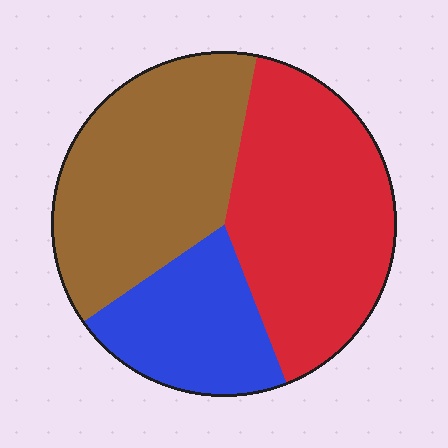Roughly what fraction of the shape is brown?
Brown covers roughly 40% of the shape.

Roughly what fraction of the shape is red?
Red covers about 40% of the shape.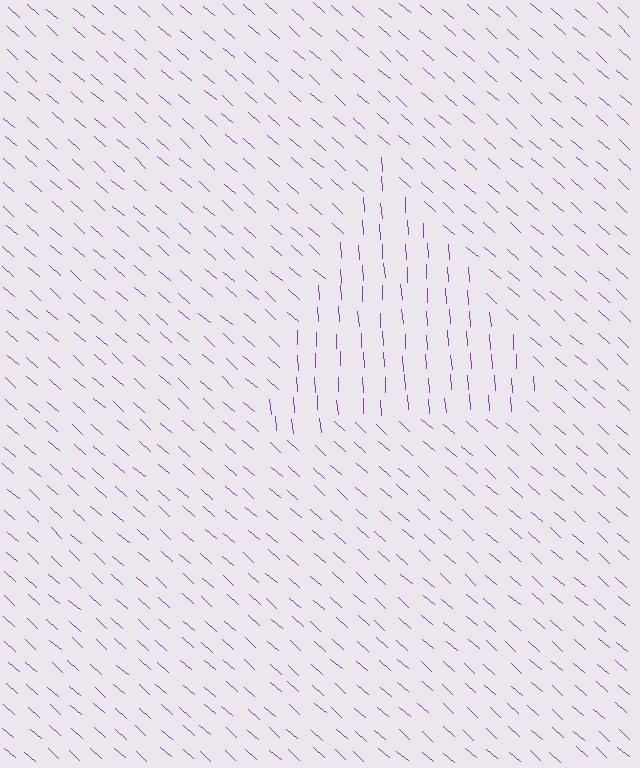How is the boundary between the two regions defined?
The boundary is defined purely by a change in line orientation (approximately 45 degrees difference). All lines are the same color and thickness.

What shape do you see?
I see a triangle.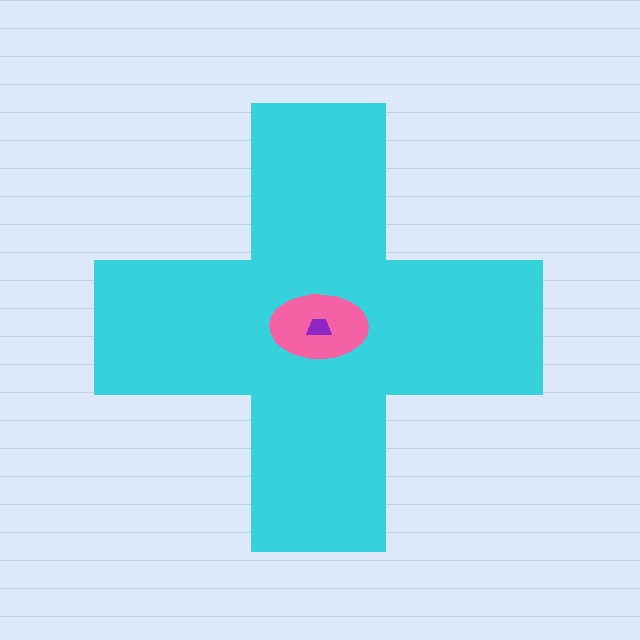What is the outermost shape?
The cyan cross.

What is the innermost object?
The purple trapezoid.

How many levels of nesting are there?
3.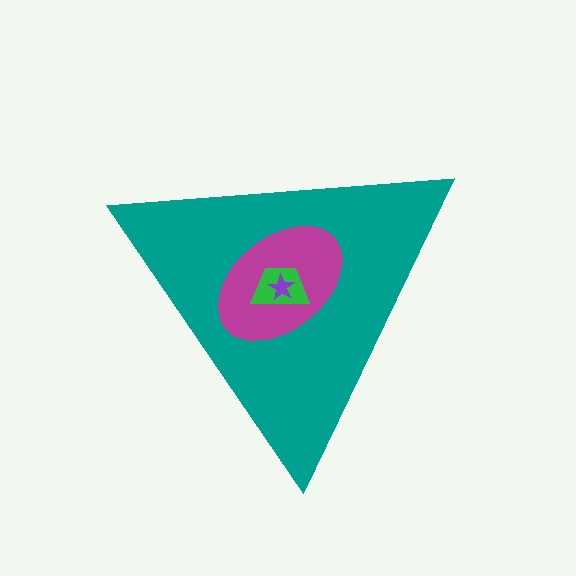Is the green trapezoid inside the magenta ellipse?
Yes.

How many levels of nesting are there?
4.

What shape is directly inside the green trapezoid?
The purple star.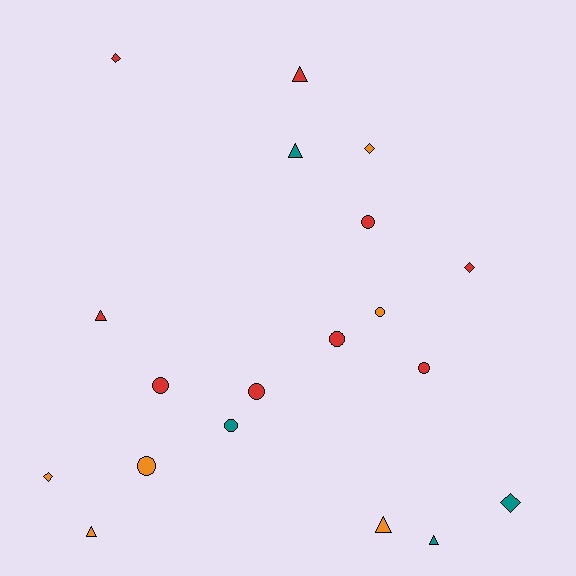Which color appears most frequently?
Red, with 9 objects.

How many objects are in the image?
There are 19 objects.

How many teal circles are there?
There is 1 teal circle.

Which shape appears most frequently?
Circle, with 8 objects.